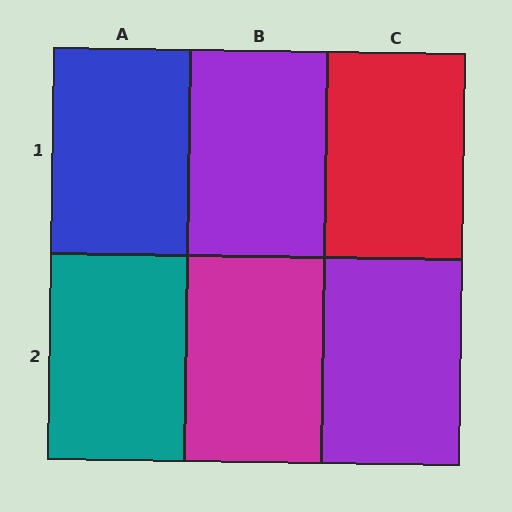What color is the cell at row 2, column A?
Teal.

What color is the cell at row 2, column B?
Magenta.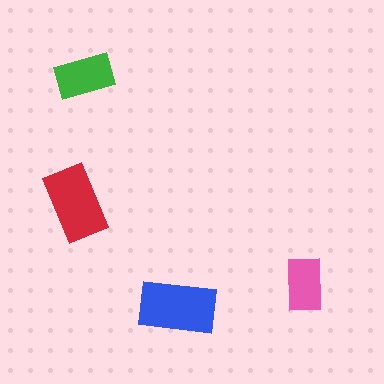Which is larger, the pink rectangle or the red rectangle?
The red one.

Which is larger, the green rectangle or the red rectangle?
The red one.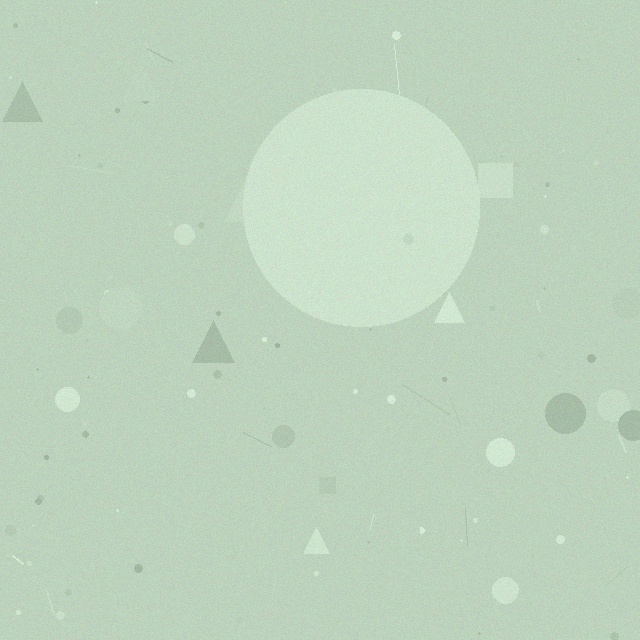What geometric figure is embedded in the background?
A circle is embedded in the background.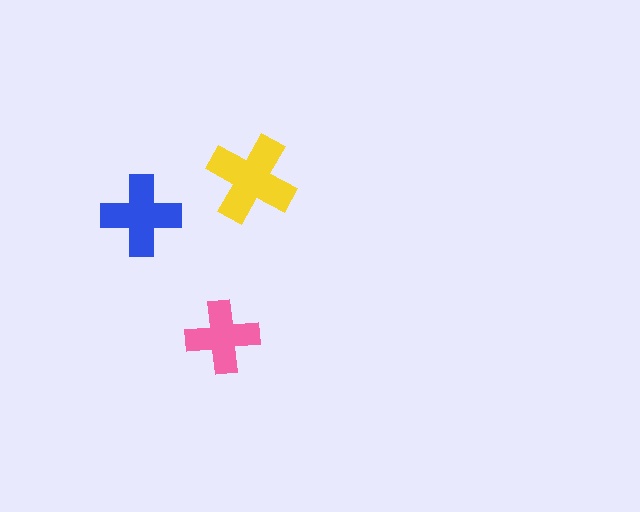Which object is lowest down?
The pink cross is bottommost.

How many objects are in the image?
There are 3 objects in the image.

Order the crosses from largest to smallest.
the yellow one, the blue one, the pink one.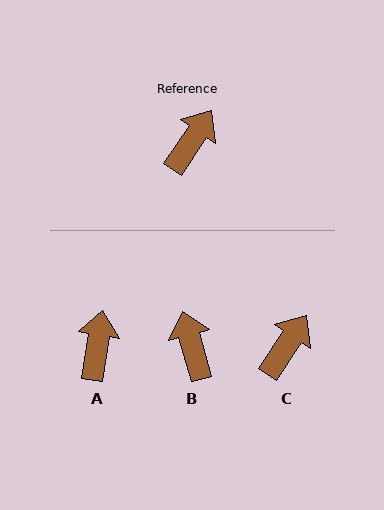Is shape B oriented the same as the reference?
No, it is off by about 49 degrees.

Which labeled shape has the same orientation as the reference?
C.